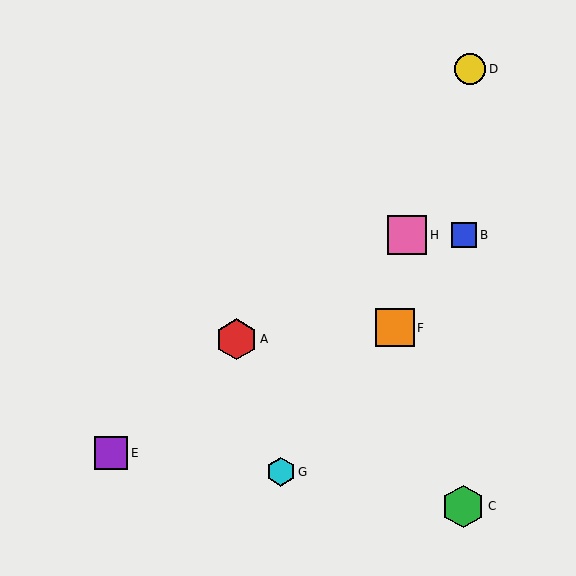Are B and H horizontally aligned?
Yes, both are at y≈235.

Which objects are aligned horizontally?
Objects B, H are aligned horizontally.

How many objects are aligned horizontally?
2 objects (B, H) are aligned horizontally.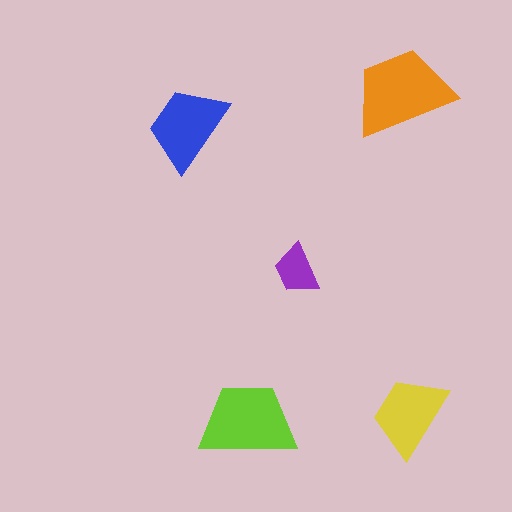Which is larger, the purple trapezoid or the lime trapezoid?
The lime one.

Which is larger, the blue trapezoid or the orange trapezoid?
The orange one.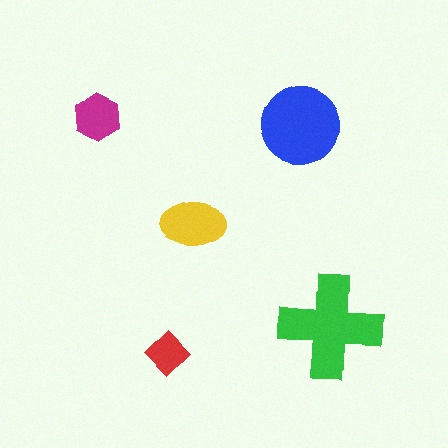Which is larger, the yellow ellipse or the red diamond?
The yellow ellipse.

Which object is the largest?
The green cross.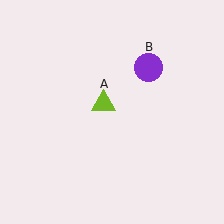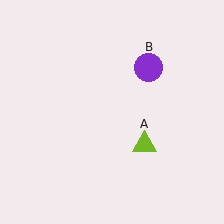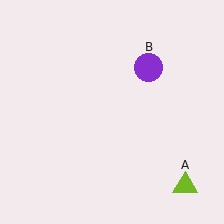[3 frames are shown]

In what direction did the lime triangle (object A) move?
The lime triangle (object A) moved down and to the right.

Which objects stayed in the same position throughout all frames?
Purple circle (object B) remained stationary.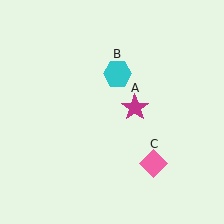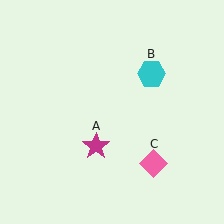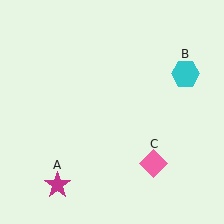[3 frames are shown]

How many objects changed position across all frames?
2 objects changed position: magenta star (object A), cyan hexagon (object B).